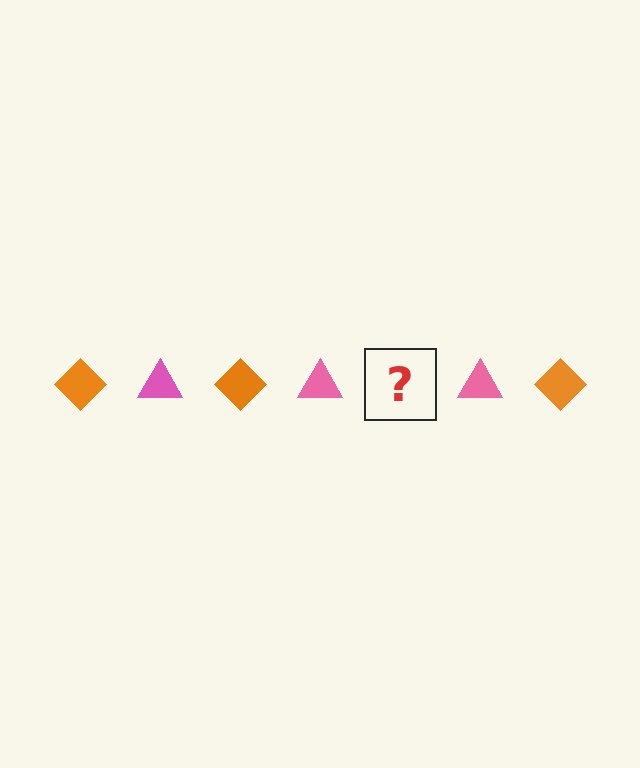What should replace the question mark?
The question mark should be replaced with an orange diamond.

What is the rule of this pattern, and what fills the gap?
The rule is that the pattern alternates between orange diamond and pink triangle. The gap should be filled with an orange diamond.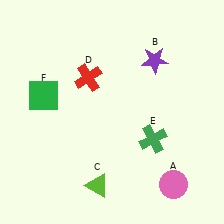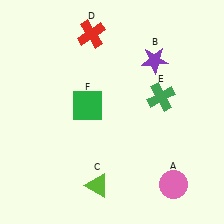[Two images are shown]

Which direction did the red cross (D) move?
The red cross (D) moved up.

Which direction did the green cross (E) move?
The green cross (E) moved up.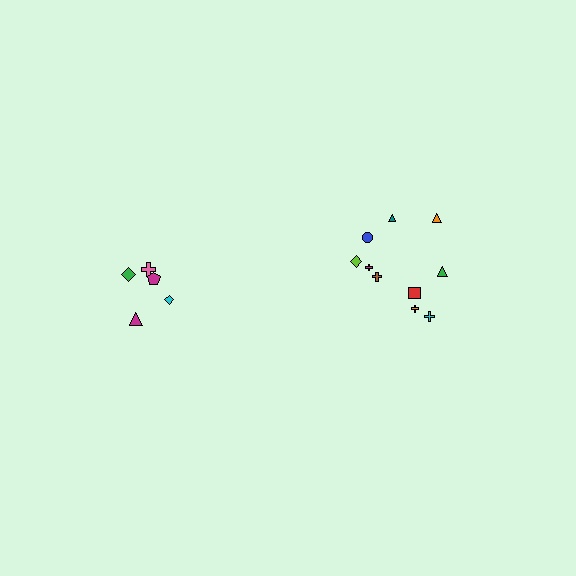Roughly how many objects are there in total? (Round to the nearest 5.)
Roughly 15 objects in total.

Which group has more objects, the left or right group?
The right group.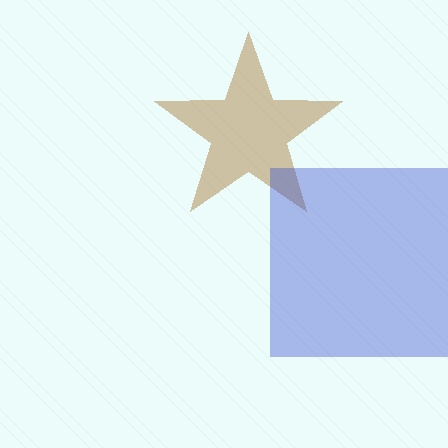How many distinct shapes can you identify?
There are 2 distinct shapes: a brown star, a blue square.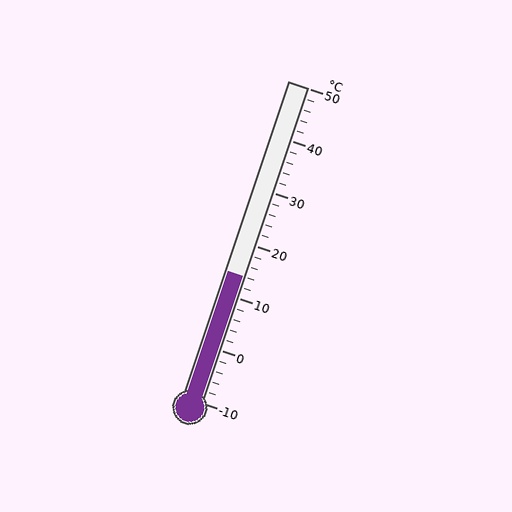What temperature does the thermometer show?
The thermometer shows approximately 14°C.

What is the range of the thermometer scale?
The thermometer scale ranges from -10°C to 50°C.